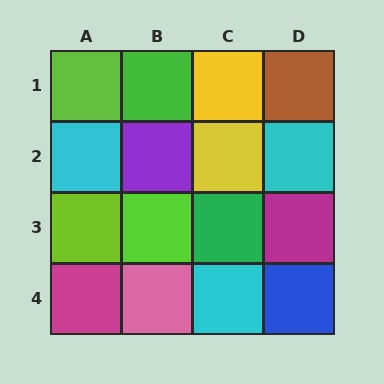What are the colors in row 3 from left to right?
Lime, lime, green, magenta.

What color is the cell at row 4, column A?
Magenta.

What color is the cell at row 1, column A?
Lime.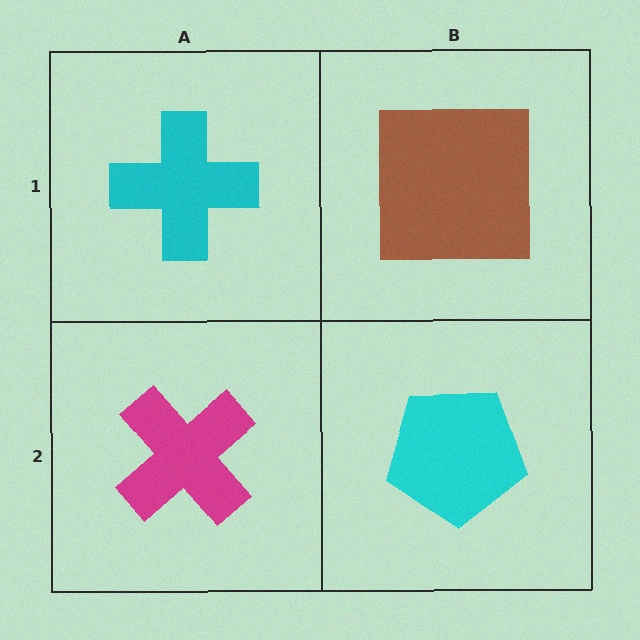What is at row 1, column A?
A cyan cross.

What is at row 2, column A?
A magenta cross.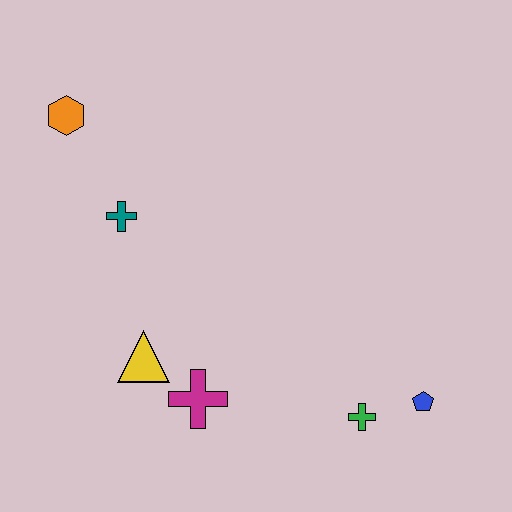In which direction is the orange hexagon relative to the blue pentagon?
The orange hexagon is to the left of the blue pentagon.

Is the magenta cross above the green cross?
Yes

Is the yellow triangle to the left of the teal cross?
No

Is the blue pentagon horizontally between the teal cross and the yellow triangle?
No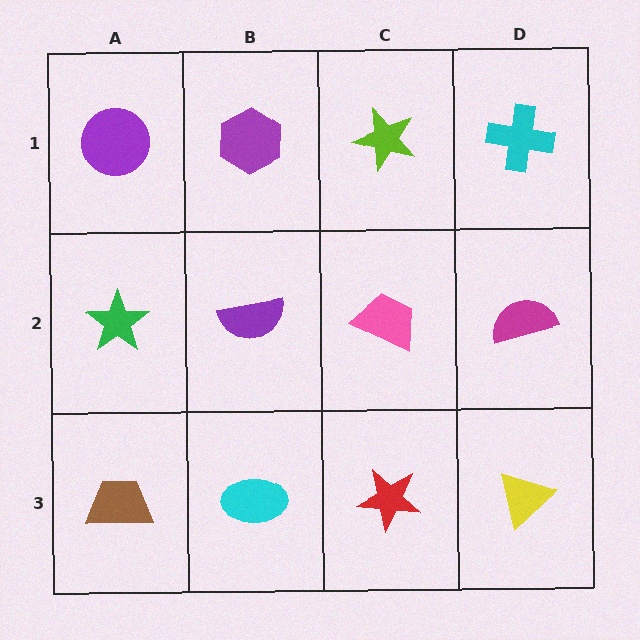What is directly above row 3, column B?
A purple semicircle.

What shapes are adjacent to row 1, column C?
A pink trapezoid (row 2, column C), a purple hexagon (row 1, column B), a cyan cross (row 1, column D).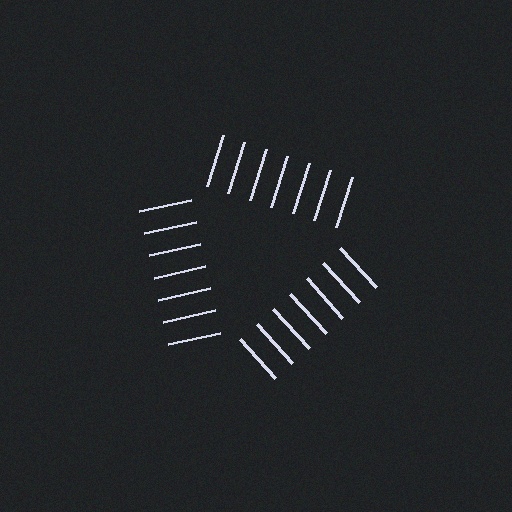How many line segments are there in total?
21 — 7 along each of the 3 edges.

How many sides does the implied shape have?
3 sides — the line-ends trace a triangle.